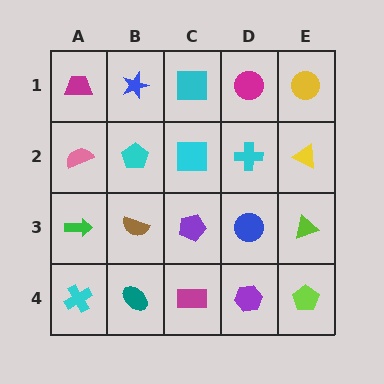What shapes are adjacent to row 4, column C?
A purple pentagon (row 3, column C), a teal ellipse (row 4, column B), a purple hexagon (row 4, column D).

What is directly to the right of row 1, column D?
A yellow circle.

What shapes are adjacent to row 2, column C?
A cyan square (row 1, column C), a purple pentagon (row 3, column C), a cyan pentagon (row 2, column B), a cyan cross (row 2, column D).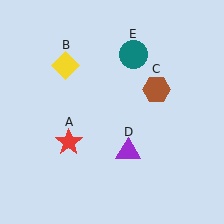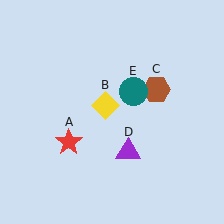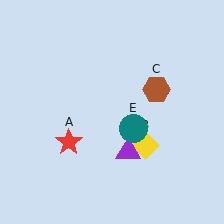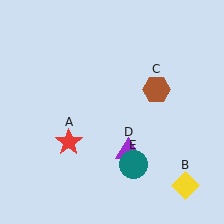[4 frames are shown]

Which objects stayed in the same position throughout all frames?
Red star (object A) and brown hexagon (object C) and purple triangle (object D) remained stationary.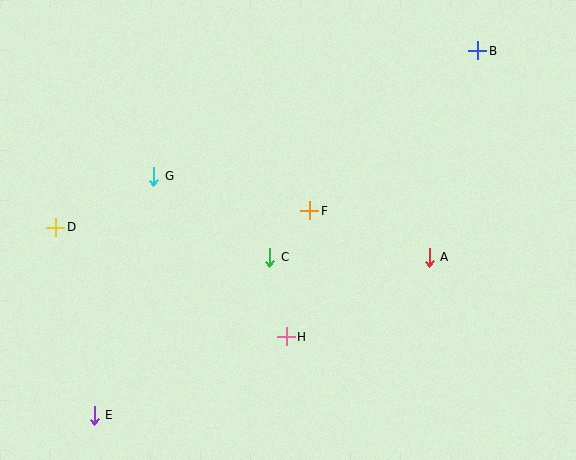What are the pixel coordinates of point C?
Point C is at (270, 257).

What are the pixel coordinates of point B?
Point B is at (478, 51).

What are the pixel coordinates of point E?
Point E is at (94, 415).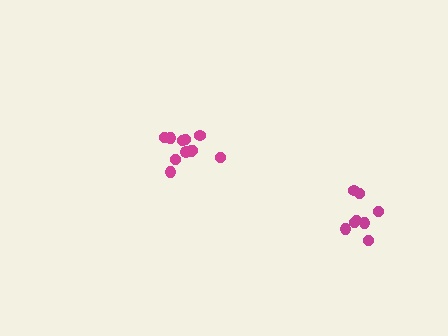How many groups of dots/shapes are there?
There are 2 groups.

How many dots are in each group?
Group 1: 8 dots, Group 2: 11 dots (19 total).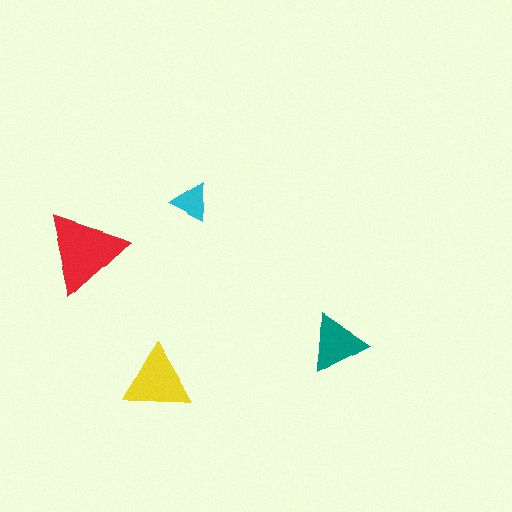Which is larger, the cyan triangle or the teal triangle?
The teal one.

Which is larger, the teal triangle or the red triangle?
The red one.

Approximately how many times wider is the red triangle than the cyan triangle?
About 2 times wider.